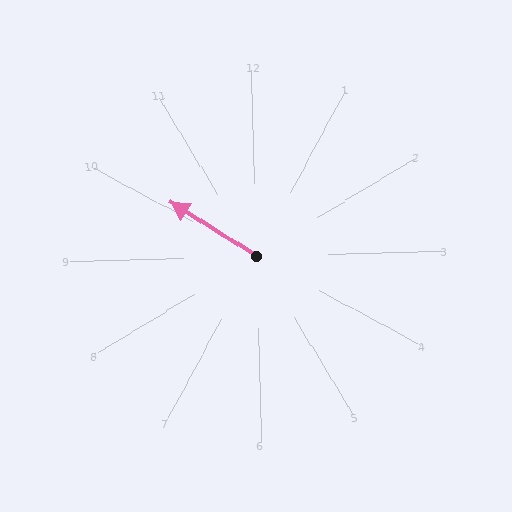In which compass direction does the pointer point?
Northwest.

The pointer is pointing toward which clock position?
Roughly 10 o'clock.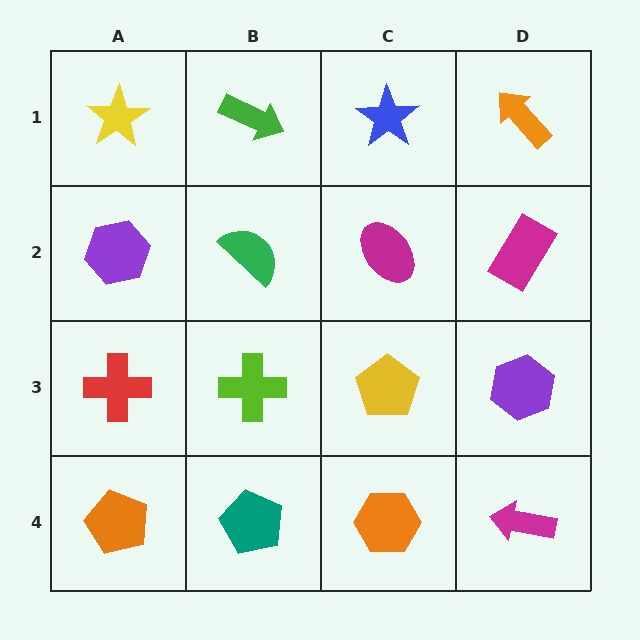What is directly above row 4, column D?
A purple hexagon.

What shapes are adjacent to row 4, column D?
A purple hexagon (row 3, column D), an orange hexagon (row 4, column C).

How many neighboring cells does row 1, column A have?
2.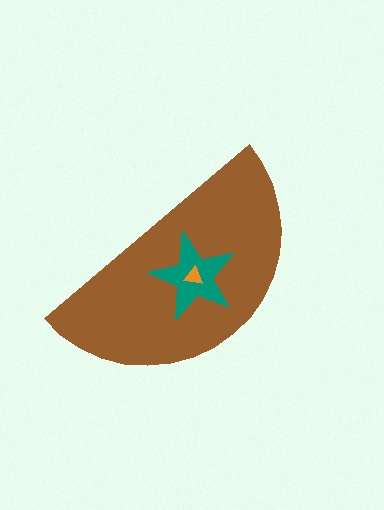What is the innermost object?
The orange triangle.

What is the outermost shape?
The brown semicircle.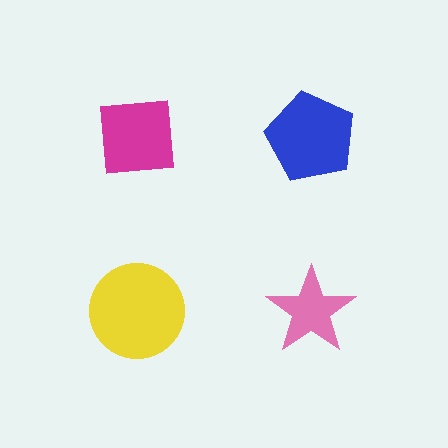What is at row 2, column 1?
A yellow circle.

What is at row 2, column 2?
A pink star.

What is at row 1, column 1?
A magenta square.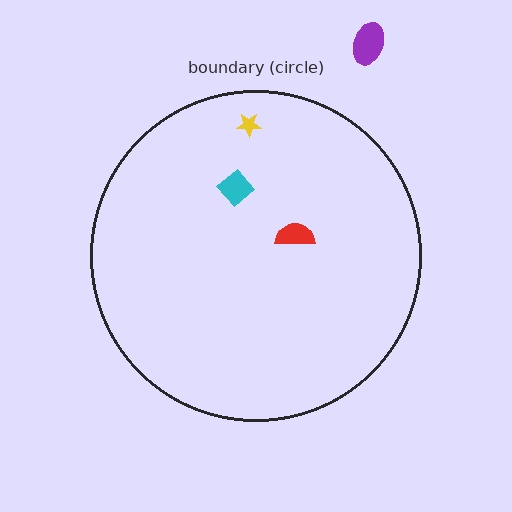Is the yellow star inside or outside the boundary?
Inside.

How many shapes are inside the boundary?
3 inside, 1 outside.